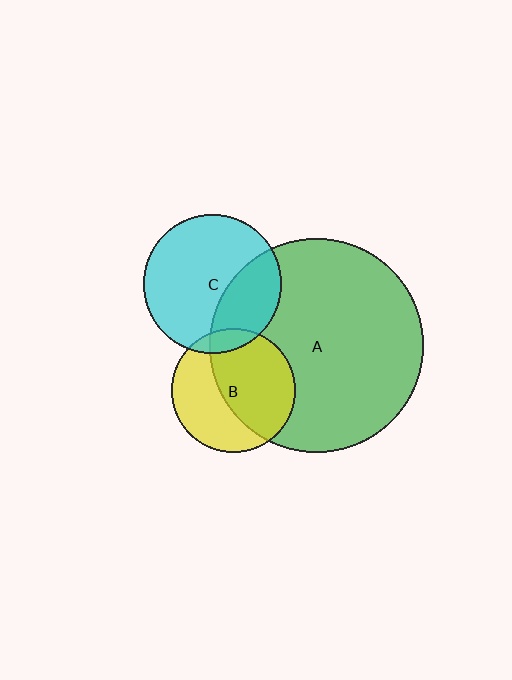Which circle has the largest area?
Circle A (green).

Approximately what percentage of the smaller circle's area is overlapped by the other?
Approximately 10%.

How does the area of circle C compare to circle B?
Approximately 1.2 times.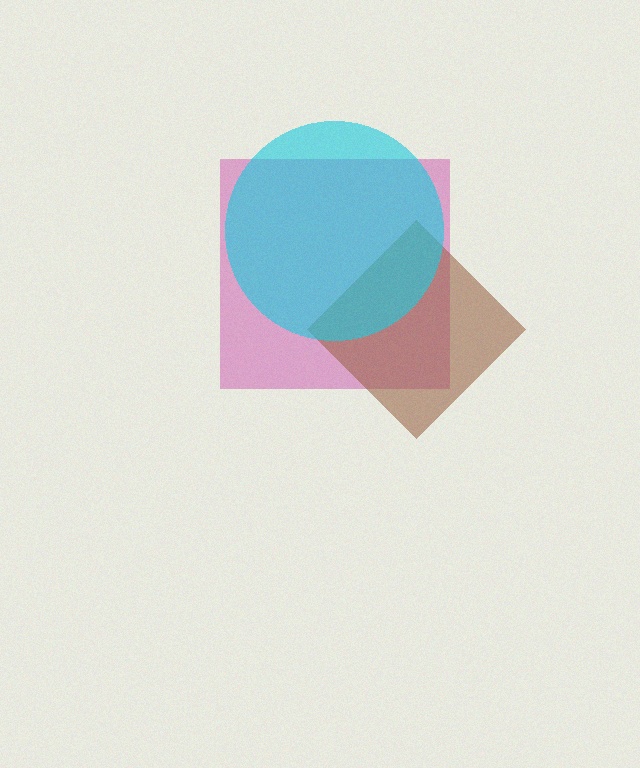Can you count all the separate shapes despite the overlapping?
Yes, there are 3 separate shapes.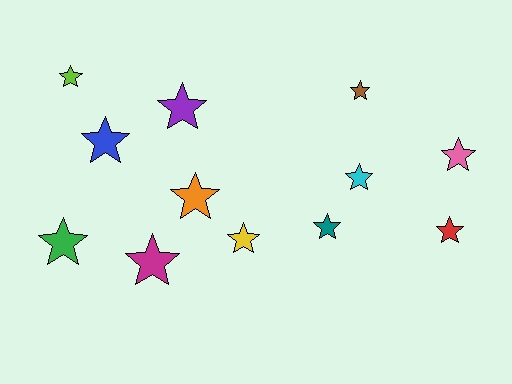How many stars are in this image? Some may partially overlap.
There are 12 stars.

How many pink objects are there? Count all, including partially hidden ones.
There is 1 pink object.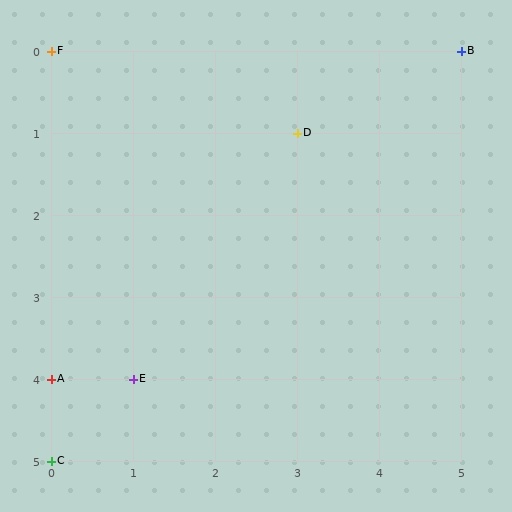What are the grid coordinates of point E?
Point E is at grid coordinates (1, 4).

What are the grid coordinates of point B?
Point B is at grid coordinates (5, 0).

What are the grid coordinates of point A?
Point A is at grid coordinates (0, 4).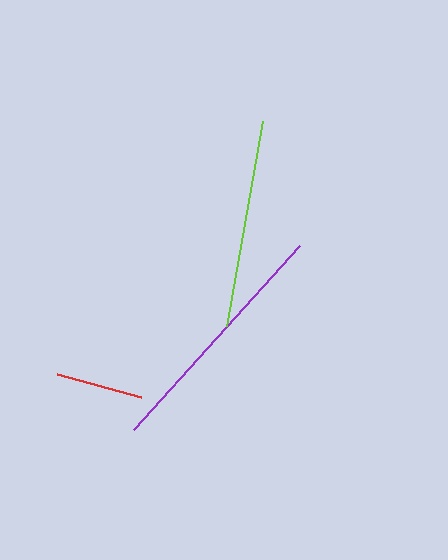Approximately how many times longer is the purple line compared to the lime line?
The purple line is approximately 1.2 times the length of the lime line.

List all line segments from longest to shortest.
From longest to shortest: purple, lime, red.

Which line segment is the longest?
The purple line is the longest at approximately 248 pixels.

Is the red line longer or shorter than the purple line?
The purple line is longer than the red line.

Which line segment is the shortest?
The red line is the shortest at approximately 87 pixels.